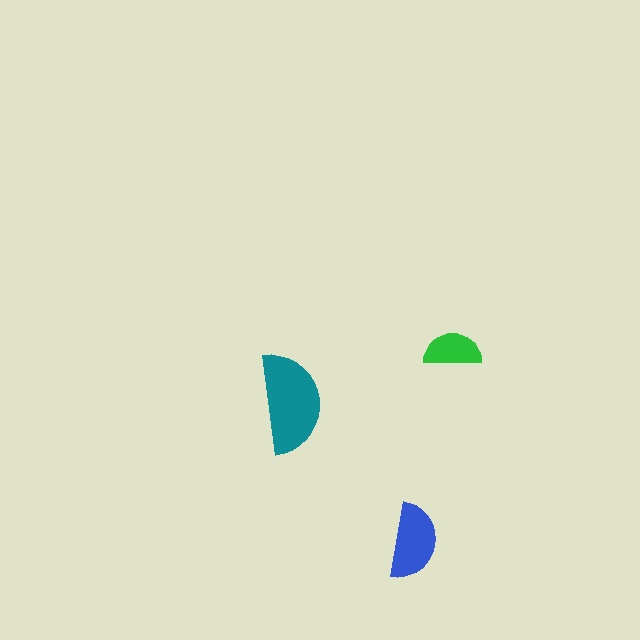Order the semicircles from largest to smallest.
the teal one, the blue one, the green one.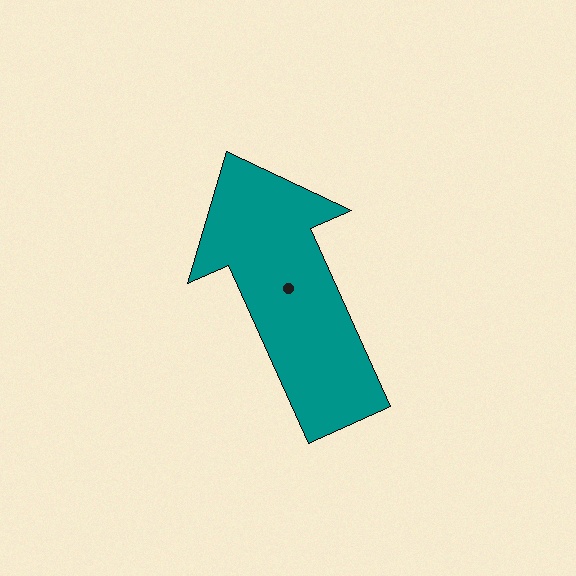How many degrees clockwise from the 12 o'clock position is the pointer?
Approximately 336 degrees.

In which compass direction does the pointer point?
Northwest.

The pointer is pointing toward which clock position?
Roughly 11 o'clock.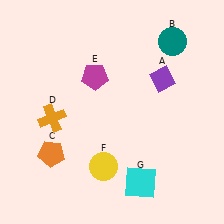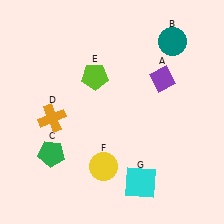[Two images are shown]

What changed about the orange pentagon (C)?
In Image 1, C is orange. In Image 2, it changed to green.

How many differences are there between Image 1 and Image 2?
There are 2 differences between the two images.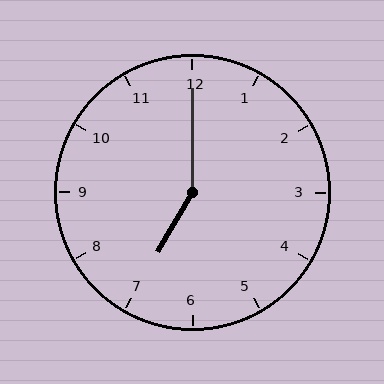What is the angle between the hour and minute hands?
Approximately 150 degrees.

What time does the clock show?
7:00.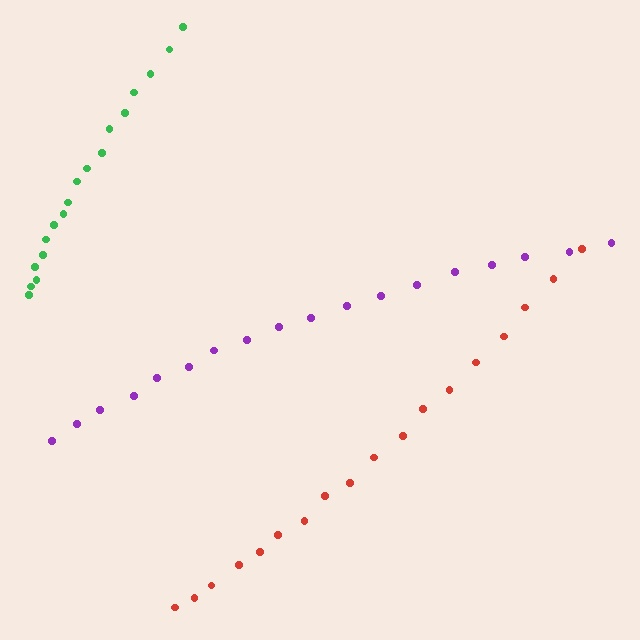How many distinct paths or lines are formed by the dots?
There are 3 distinct paths.